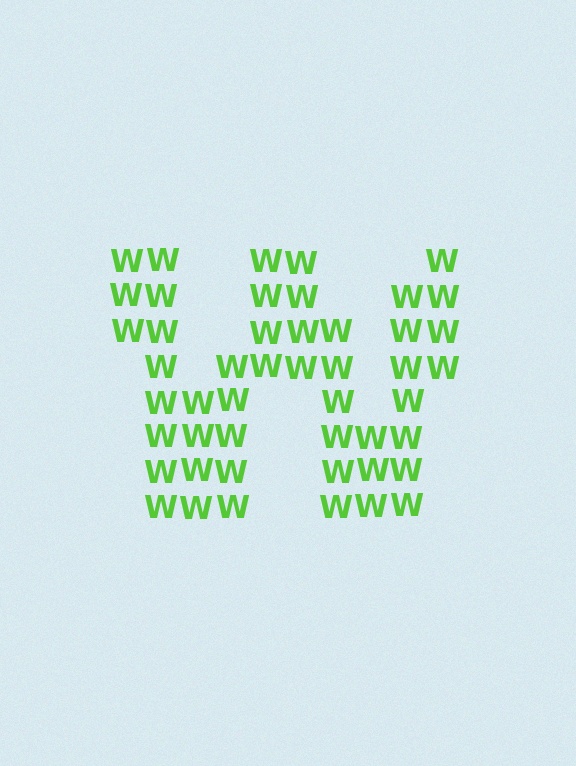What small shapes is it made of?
It is made of small letter W's.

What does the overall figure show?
The overall figure shows the letter W.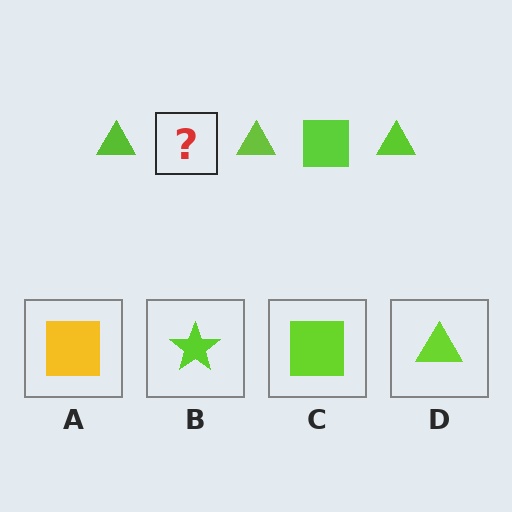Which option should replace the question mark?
Option C.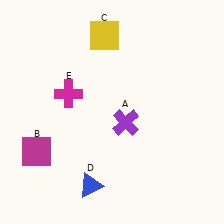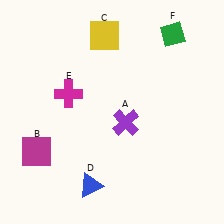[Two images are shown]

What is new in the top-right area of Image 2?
A green diamond (F) was added in the top-right area of Image 2.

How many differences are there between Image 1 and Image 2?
There is 1 difference between the two images.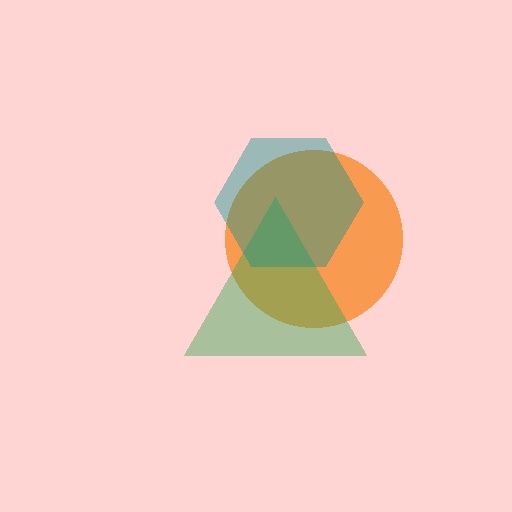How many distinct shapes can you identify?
There are 3 distinct shapes: an orange circle, a green triangle, a teal hexagon.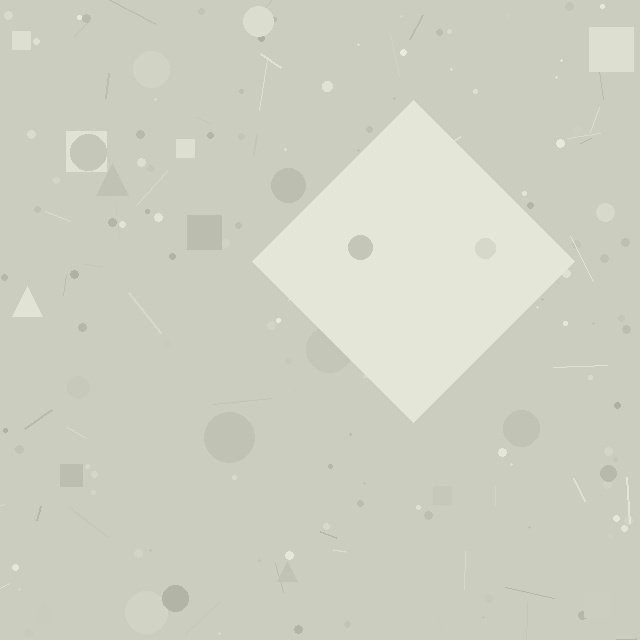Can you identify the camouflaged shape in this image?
The camouflaged shape is a diamond.